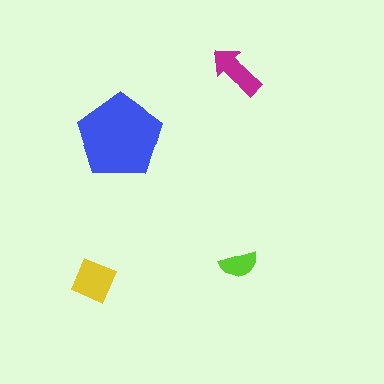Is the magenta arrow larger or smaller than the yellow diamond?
Smaller.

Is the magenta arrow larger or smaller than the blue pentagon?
Smaller.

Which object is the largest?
The blue pentagon.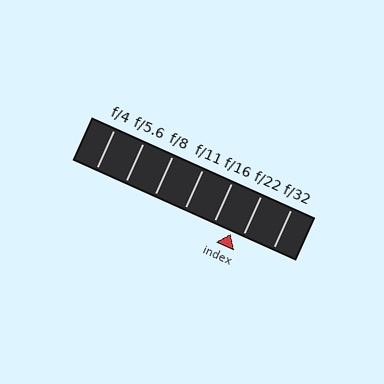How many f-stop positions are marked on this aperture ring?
There are 7 f-stop positions marked.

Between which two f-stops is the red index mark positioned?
The index mark is between f/16 and f/22.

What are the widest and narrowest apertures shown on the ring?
The widest aperture shown is f/4 and the narrowest is f/32.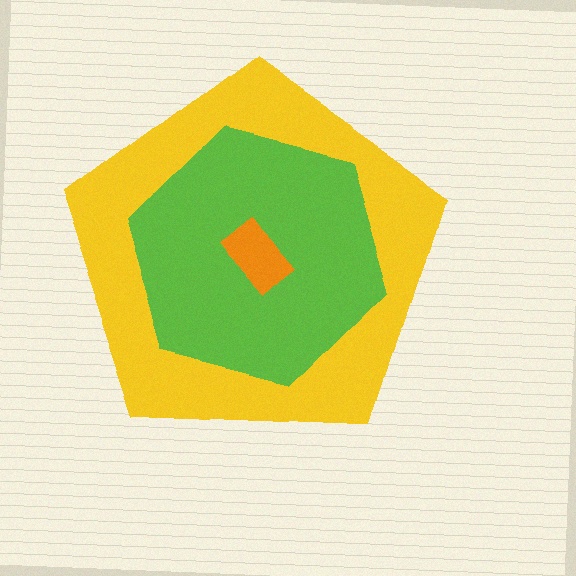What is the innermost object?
The orange rectangle.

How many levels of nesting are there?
3.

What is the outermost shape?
The yellow pentagon.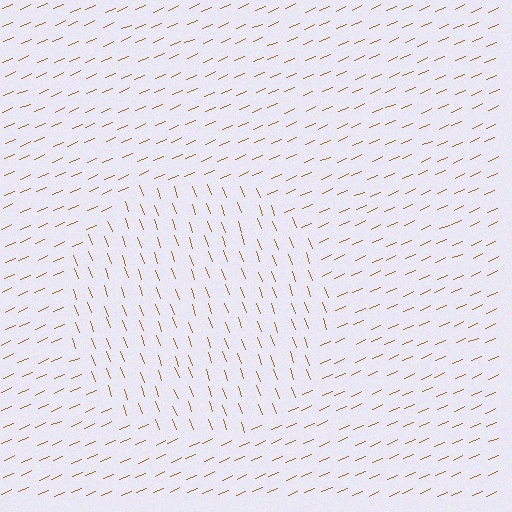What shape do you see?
I see a circle.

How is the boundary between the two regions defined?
The boundary is defined purely by a change in line orientation (approximately 87 degrees difference). All lines are the same color and thickness.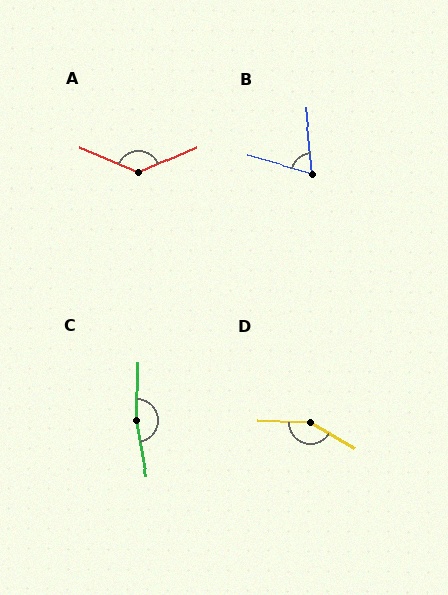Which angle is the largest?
C, at approximately 169 degrees.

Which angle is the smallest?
B, at approximately 69 degrees.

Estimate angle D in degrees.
Approximately 150 degrees.